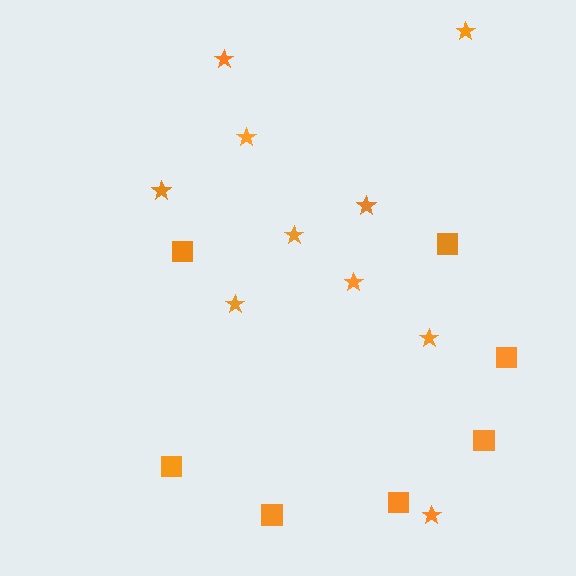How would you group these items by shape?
There are 2 groups: one group of stars (10) and one group of squares (7).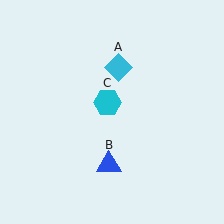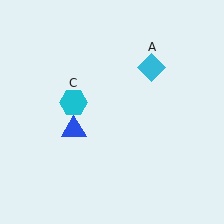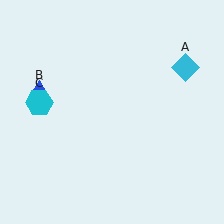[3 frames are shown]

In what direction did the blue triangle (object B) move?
The blue triangle (object B) moved up and to the left.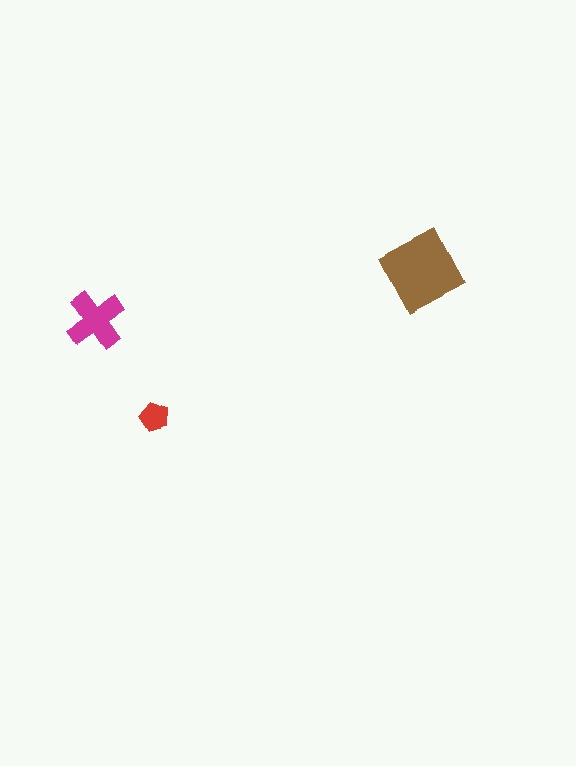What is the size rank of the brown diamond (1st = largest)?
1st.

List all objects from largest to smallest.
The brown diamond, the magenta cross, the red pentagon.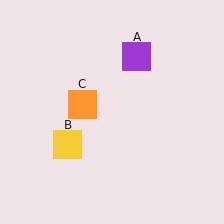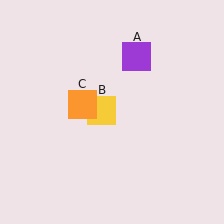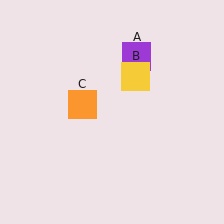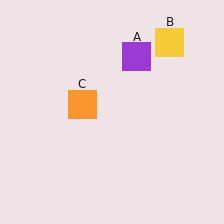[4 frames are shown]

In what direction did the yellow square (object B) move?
The yellow square (object B) moved up and to the right.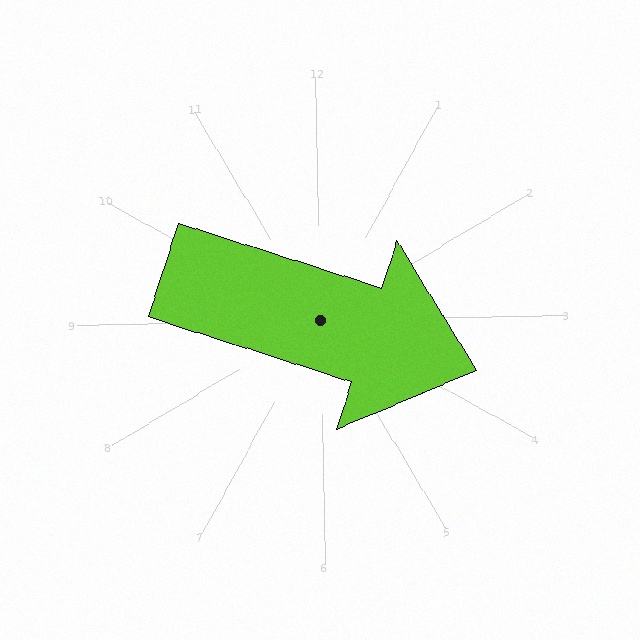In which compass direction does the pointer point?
East.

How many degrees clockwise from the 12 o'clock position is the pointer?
Approximately 109 degrees.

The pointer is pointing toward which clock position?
Roughly 4 o'clock.